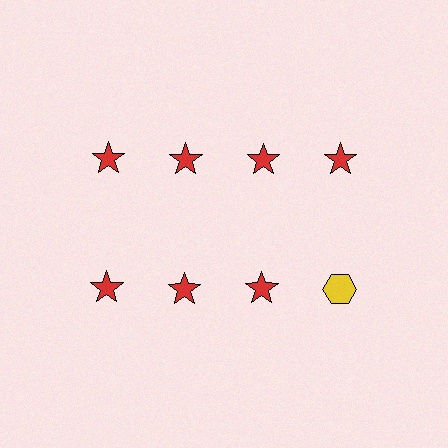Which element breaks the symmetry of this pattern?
The yellow hexagon in the second row, second from right column breaks the symmetry. All other shapes are red stars.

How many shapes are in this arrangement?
There are 8 shapes arranged in a grid pattern.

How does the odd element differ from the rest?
It differs in both color (yellow instead of red) and shape (hexagon instead of star).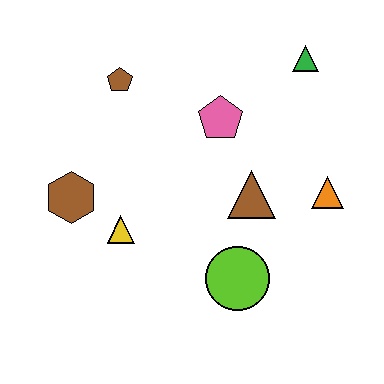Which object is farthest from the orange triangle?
The brown hexagon is farthest from the orange triangle.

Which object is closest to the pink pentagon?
The brown triangle is closest to the pink pentagon.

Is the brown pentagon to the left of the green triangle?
Yes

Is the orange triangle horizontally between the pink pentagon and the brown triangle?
No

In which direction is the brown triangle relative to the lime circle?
The brown triangle is above the lime circle.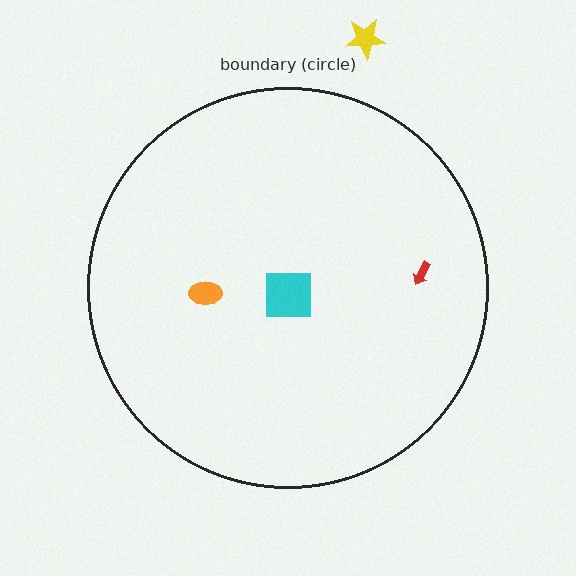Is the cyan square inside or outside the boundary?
Inside.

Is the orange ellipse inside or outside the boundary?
Inside.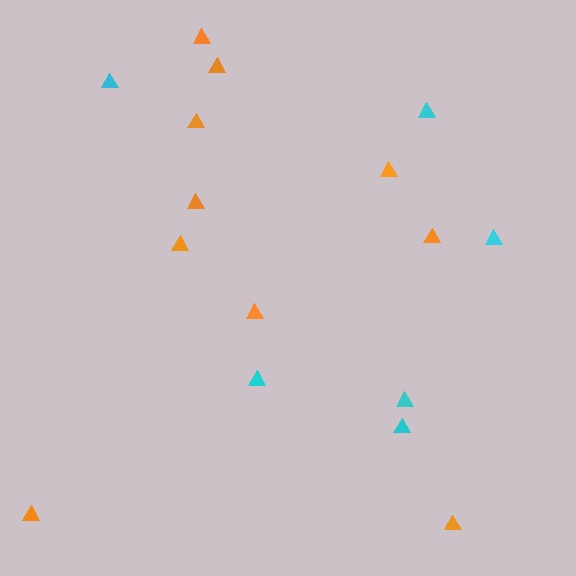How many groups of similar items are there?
There are 2 groups: one group of orange triangles (10) and one group of cyan triangles (6).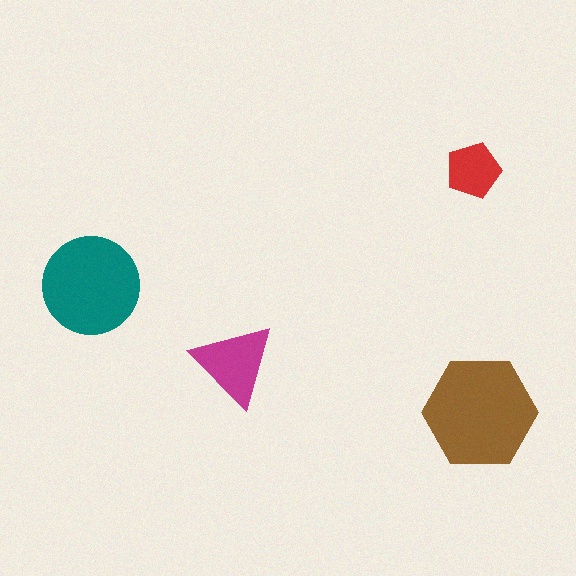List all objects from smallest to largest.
The red pentagon, the magenta triangle, the teal circle, the brown hexagon.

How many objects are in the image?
There are 4 objects in the image.